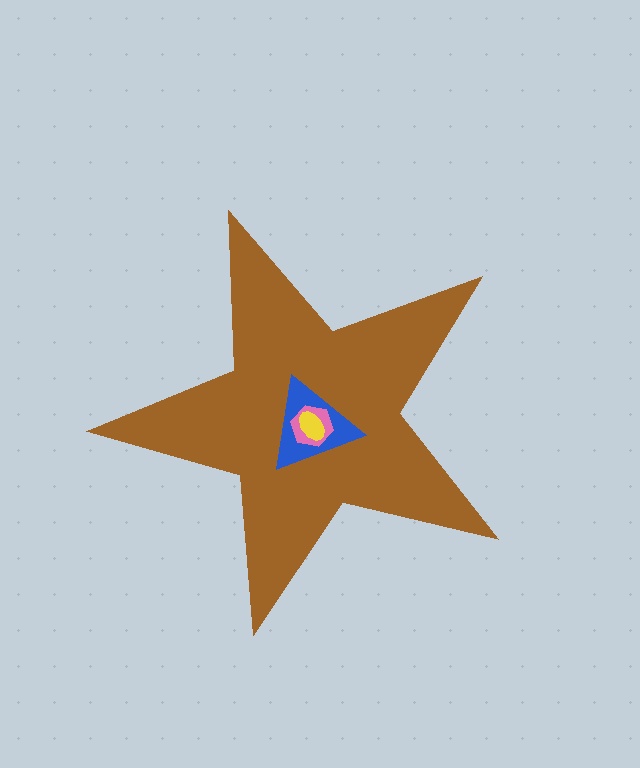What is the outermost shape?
The brown star.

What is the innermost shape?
The yellow ellipse.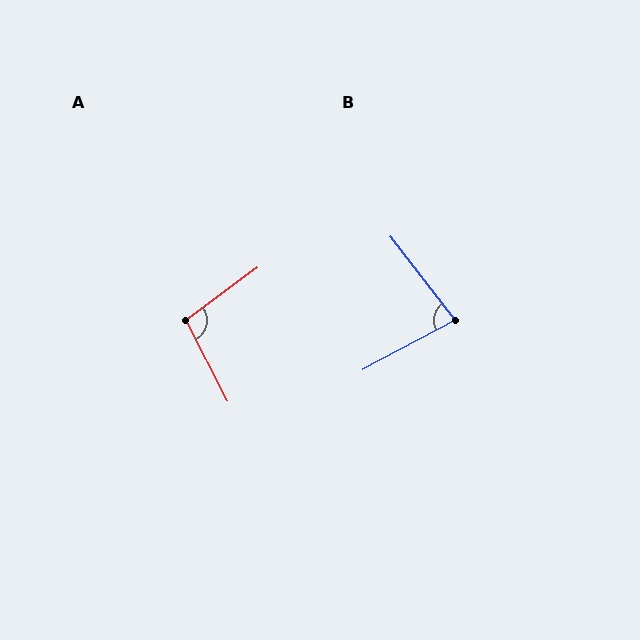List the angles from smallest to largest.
B (81°), A (99°).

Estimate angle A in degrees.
Approximately 99 degrees.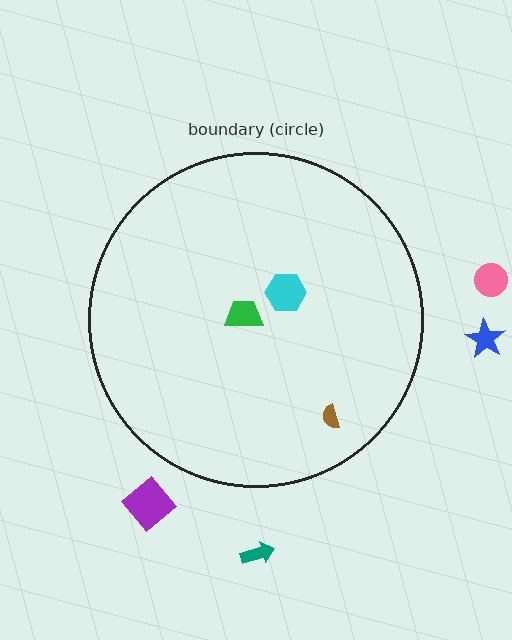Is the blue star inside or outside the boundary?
Outside.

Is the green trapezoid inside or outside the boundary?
Inside.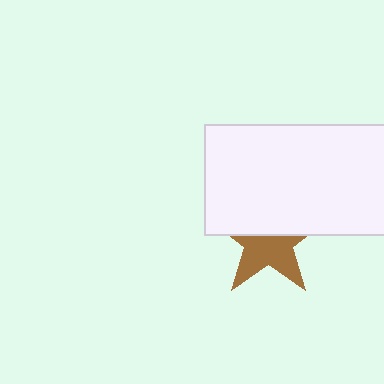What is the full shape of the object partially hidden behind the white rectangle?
The partially hidden object is a brown star.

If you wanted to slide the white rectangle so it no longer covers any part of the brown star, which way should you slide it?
Slide it up — that is the most direct way to separate the two shapes.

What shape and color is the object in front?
The object in front is a white rectangle.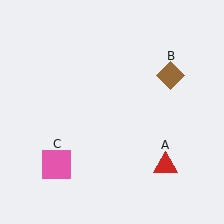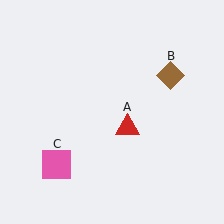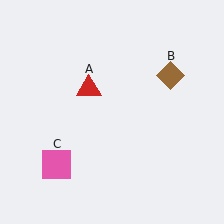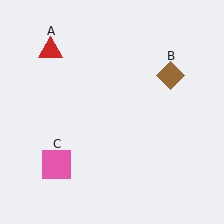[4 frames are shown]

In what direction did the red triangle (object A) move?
The red triangle (object A) moved up and to the left.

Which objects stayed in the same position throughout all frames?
Brown diamond (object B) and pink square (object C) remained stationary.